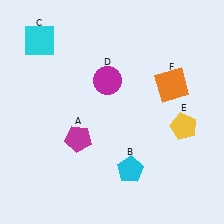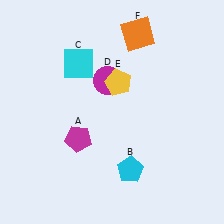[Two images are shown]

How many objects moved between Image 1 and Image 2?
3 objects moved between the two images.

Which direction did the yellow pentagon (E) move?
The yellow pentagon (E) moved left.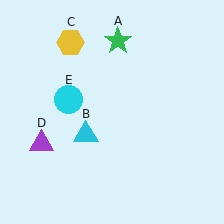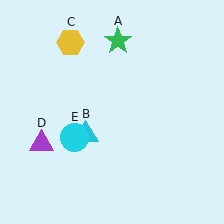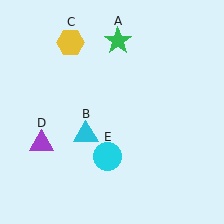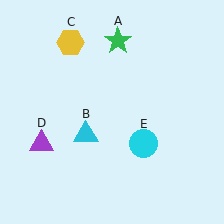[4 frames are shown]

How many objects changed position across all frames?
1 object changed position: cyan circle (object E).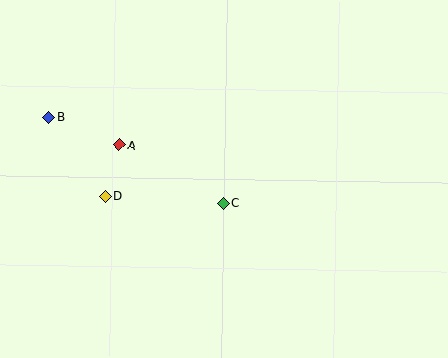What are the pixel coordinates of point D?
Point D is at (105, 196).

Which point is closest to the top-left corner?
Point B is closest to the top-left corner.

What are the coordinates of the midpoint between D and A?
The midpoint between D and A is at (112, 171).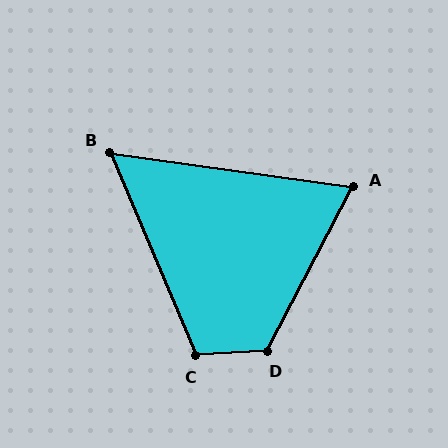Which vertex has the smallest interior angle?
B, at approximately 59 degrees.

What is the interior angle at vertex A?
Approximately 70 degrees (acute).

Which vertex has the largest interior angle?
D, at approximately 121 degrees.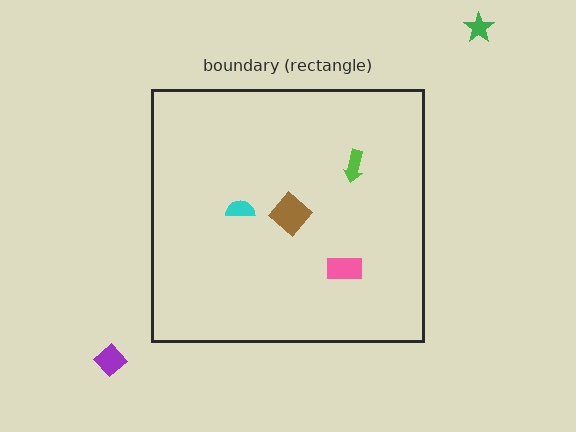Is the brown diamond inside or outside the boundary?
Inside.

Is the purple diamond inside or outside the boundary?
Outside.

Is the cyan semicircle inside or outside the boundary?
Inside.